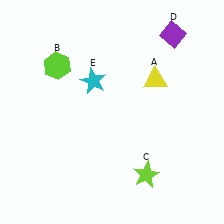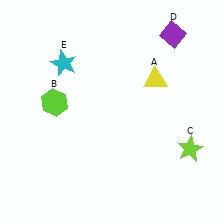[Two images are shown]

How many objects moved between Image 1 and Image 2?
3 objects moved between the two images.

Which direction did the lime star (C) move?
The lime star (C) moved right.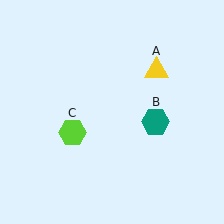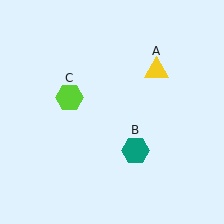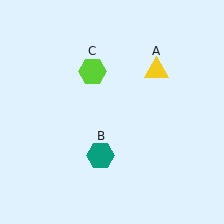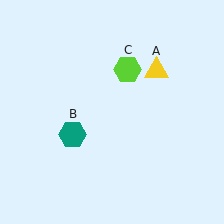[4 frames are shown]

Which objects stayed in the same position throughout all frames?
Yellow triangle (object A) remained stationary.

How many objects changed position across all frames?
2 objects changed position: teal hexagon (object B), lime hexagon (object C).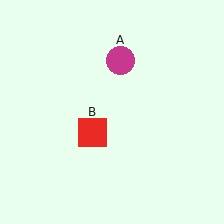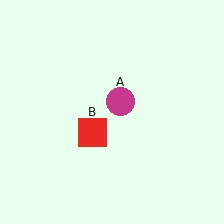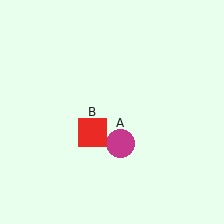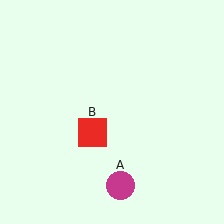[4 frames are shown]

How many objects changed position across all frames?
1 object changed position: magenta circle (object A).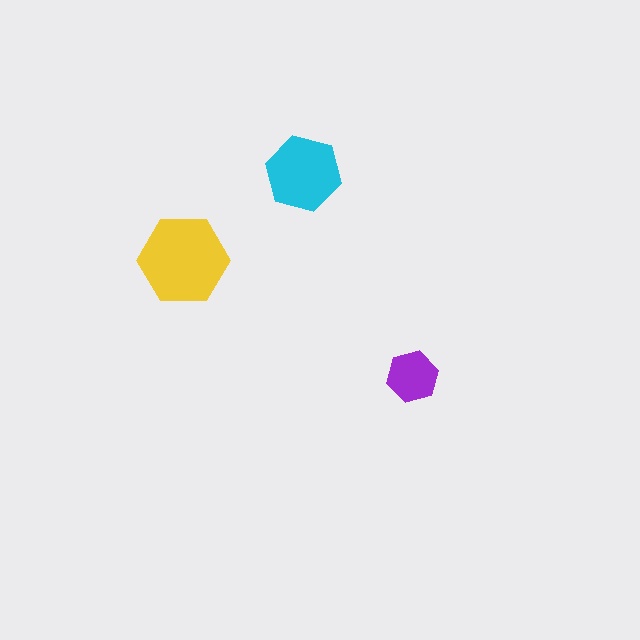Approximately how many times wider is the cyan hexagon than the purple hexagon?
About 1.5 times wider.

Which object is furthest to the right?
The purple hexagon is rightmost.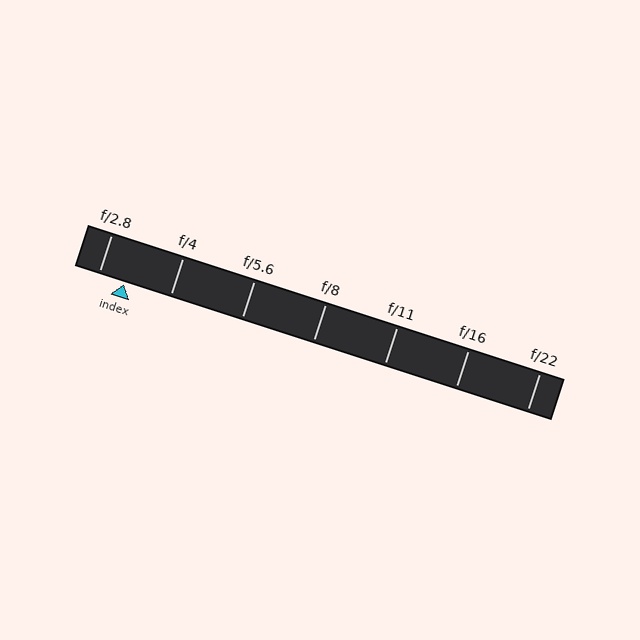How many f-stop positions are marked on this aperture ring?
There are 7 f-stop positions marked.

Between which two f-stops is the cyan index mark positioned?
The index mark is between f/2.8 and f/4.